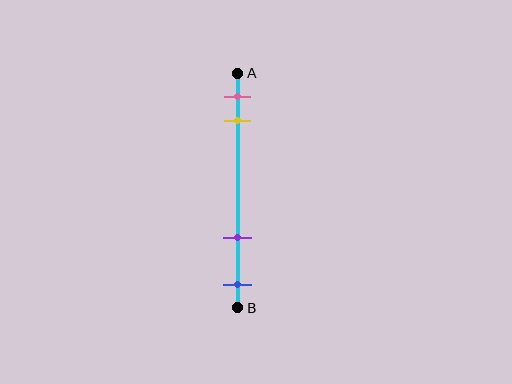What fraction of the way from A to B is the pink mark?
The pink mark is approximately 10% (0.1) of the way from A to B.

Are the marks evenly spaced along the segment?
No, the marks are not evenly spaced.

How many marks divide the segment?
There are 4 marks dividing the segment.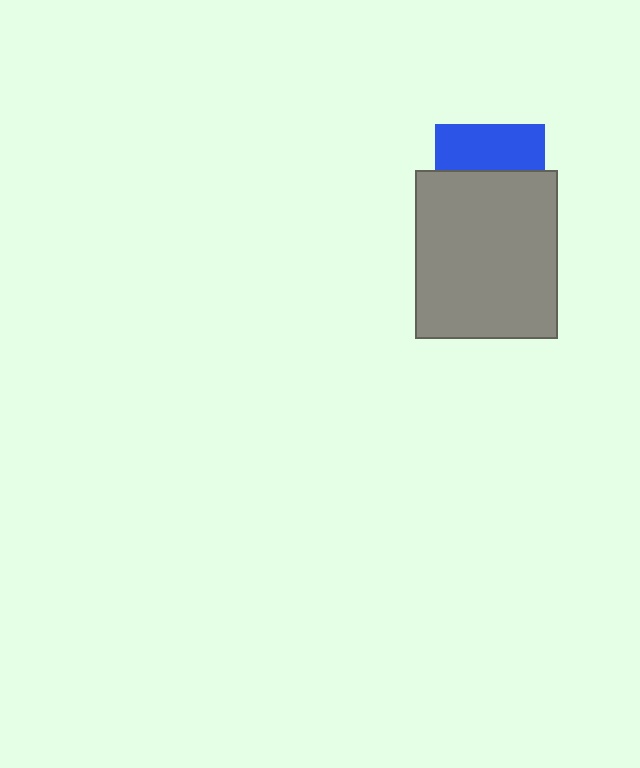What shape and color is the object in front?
The object in front is a gray rectangle.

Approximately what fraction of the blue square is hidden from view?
Roughly 58% of the blue square is hidden behind the gray rectangle.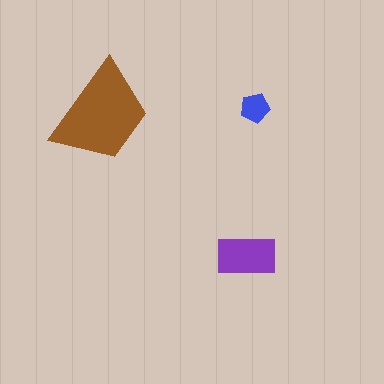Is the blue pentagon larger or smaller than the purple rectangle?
Smaller.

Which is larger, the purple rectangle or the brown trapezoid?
The brown trapezoid.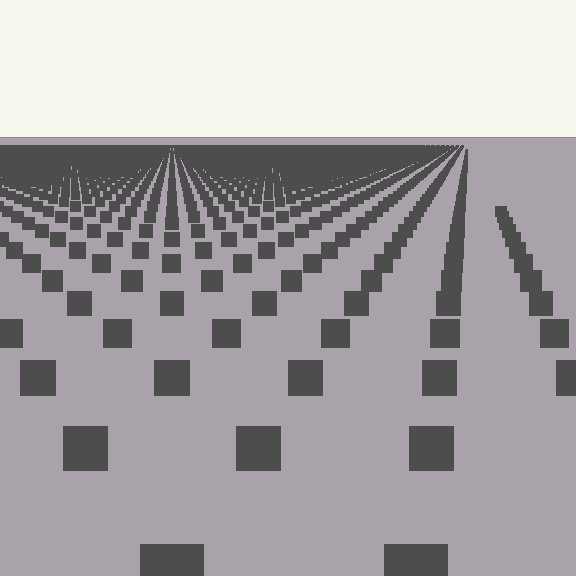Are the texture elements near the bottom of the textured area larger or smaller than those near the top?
Larger. Near the bottom, elements are closer to the viewer and appear at a bigger on-screen size.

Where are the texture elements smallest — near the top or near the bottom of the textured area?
Near the top.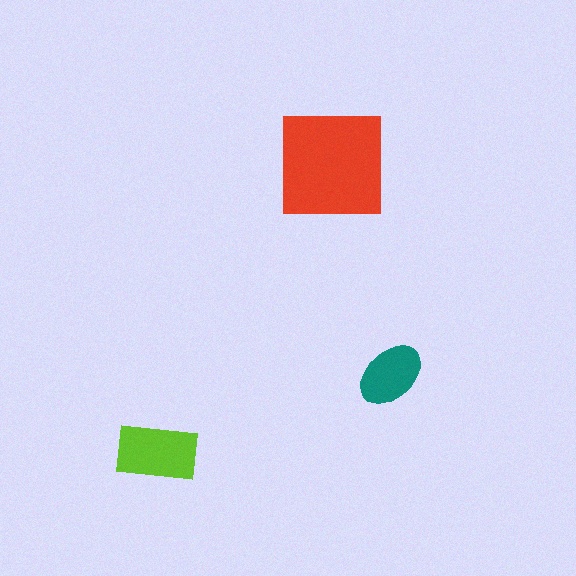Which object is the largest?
The red square.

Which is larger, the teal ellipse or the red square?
The red square.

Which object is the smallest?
The teal ellipse.